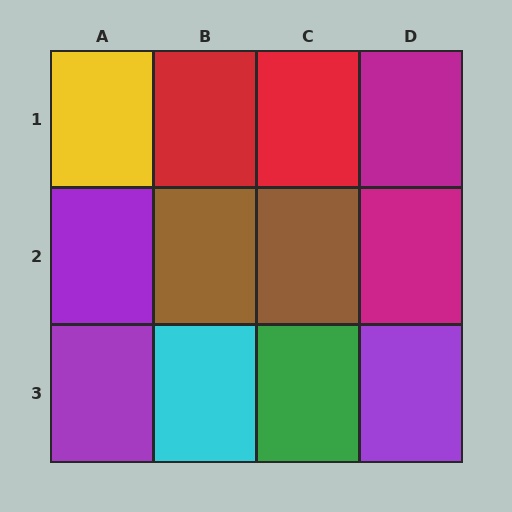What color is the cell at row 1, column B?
Red.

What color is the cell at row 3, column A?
Purple.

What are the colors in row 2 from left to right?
Purple, brown, brown, magenta.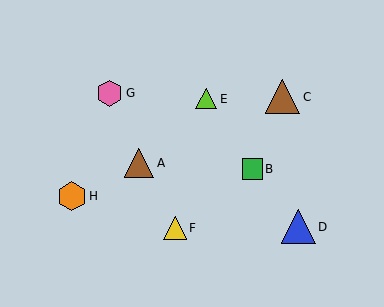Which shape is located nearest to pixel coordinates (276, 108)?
The brown triangle (labeled C) at (282, 97) is nearest to that location.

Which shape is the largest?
The brown triangle (labeled C) is the largest.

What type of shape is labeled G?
Shape G is a pink hexagon.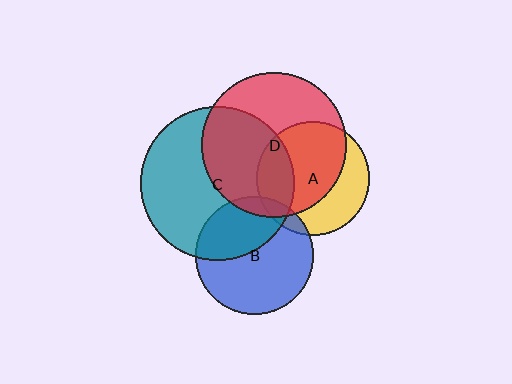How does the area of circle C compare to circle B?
Approximately 1.7 times.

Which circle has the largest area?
Circle C (teal).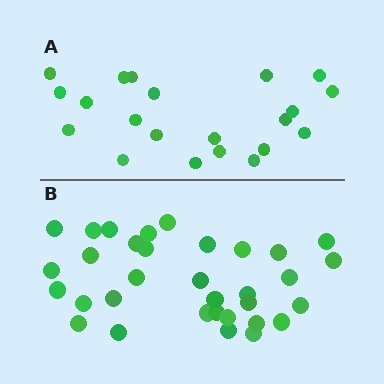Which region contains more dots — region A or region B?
Region B (the bottom region) has more dots.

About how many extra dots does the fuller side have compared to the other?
Region B has roughly 12 or so more dots than region A.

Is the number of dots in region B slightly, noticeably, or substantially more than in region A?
Region B has substantially more. The ratio is roughly 1.6 to 1.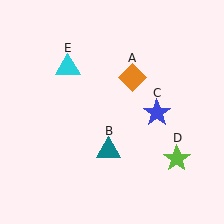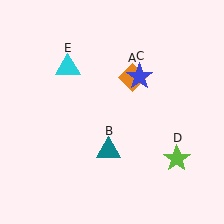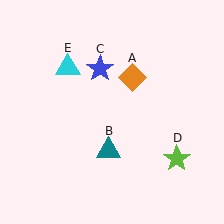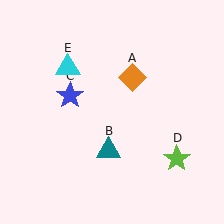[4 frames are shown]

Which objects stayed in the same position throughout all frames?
Orange diamond (object A) and teal triangle (object B) and lime star (object D) and cyan triangle (object E) remained stationary.